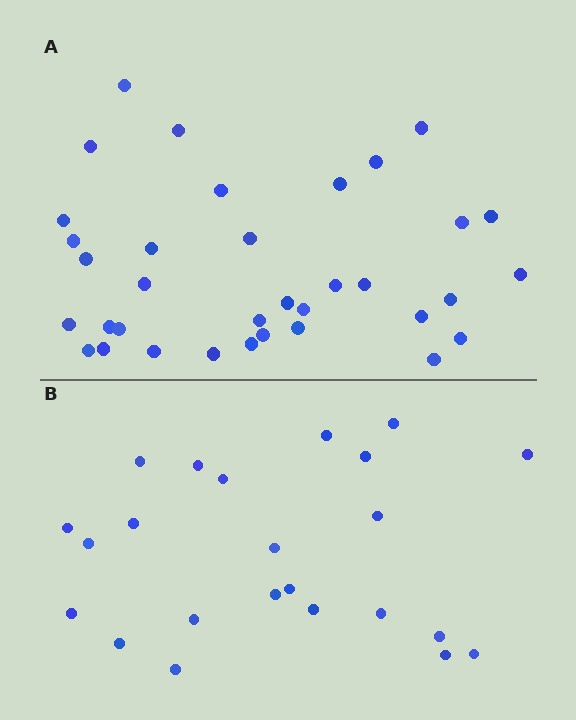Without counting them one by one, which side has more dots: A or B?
Region A (the top region) has more dots.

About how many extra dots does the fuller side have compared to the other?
Region A has roughly 12 or so more dots than region B.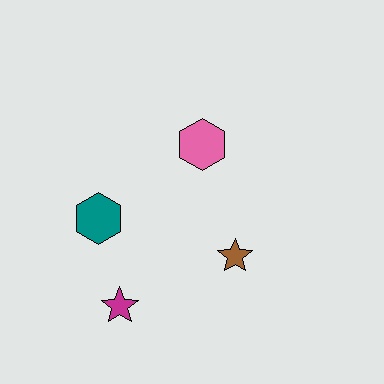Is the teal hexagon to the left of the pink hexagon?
Yes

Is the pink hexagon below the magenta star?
No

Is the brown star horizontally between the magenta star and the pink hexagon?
No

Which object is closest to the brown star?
The pink hexagon is closest to the brown star.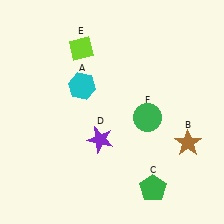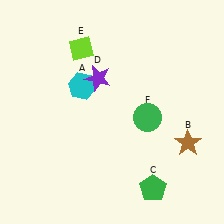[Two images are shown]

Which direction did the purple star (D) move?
The purple star (D) moved up.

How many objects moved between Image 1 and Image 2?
1 object moved between the two images.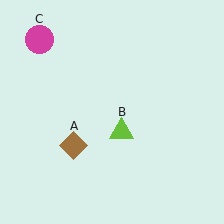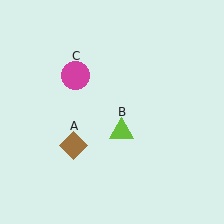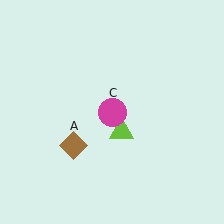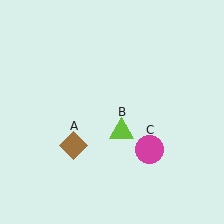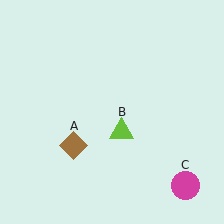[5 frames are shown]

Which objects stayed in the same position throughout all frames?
Brown diamond (object A) and lime triangle (object B) remained stationary.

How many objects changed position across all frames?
1 object changed position: magenta circle (object C).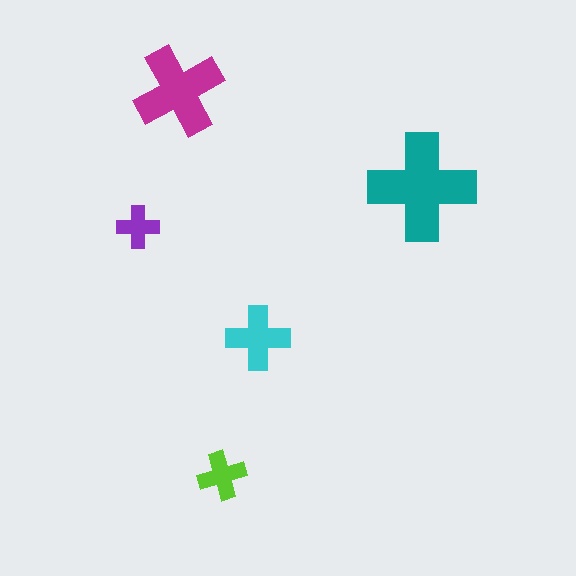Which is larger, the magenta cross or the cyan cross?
The magenta one.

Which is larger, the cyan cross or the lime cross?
The cyan one.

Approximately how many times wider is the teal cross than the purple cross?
About 2.5 times wider.